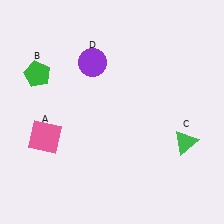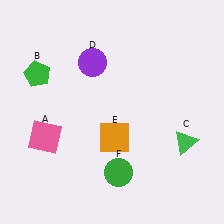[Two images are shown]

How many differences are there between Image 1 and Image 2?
There are 2 differences between the two images.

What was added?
An orange square (E), a green circle (F) were added in Image 2.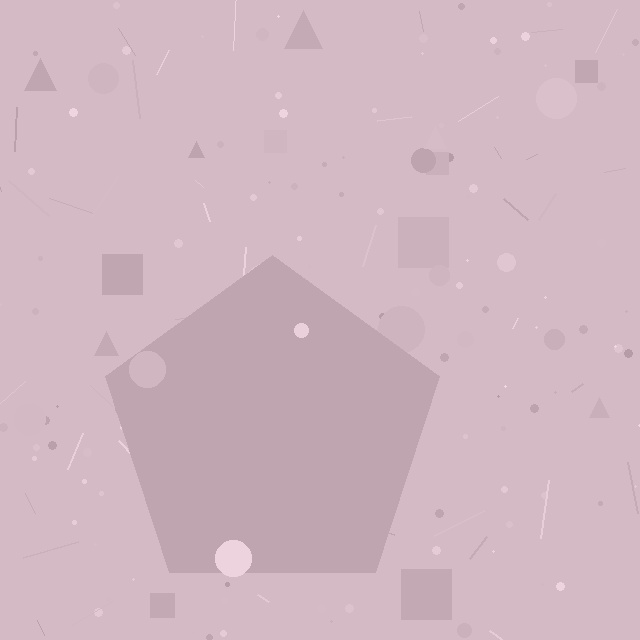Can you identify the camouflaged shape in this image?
The camouflaged shape is a pentagon.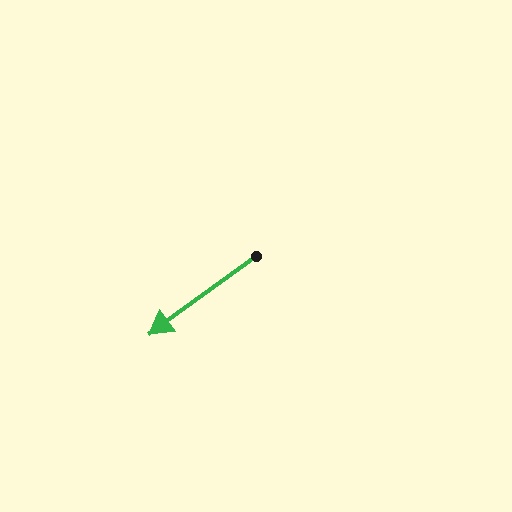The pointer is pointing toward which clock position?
Roughly 8 o'clock.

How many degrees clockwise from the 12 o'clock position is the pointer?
Approximately 234 degrees.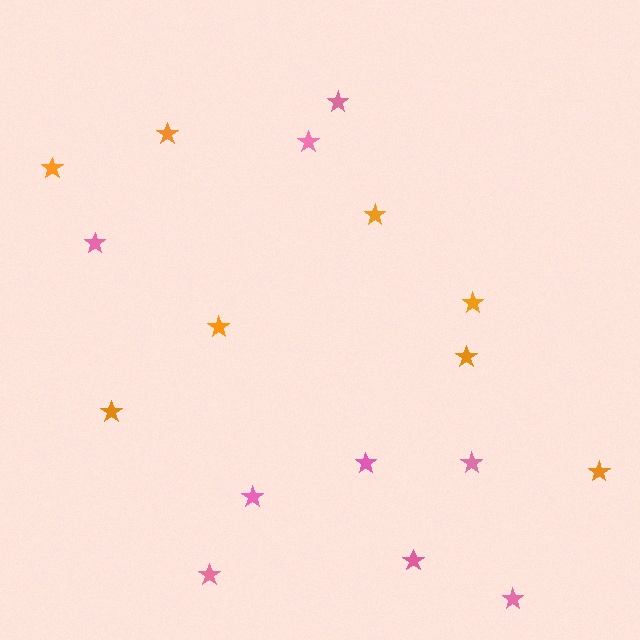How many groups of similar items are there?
There are 2 groups: one group of orange stars (8) and one group of pink stars (9).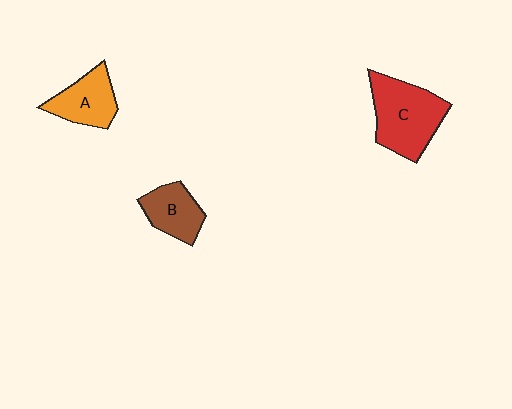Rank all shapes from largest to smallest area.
From largest to smallest: C (red), A (orange), B (brown).